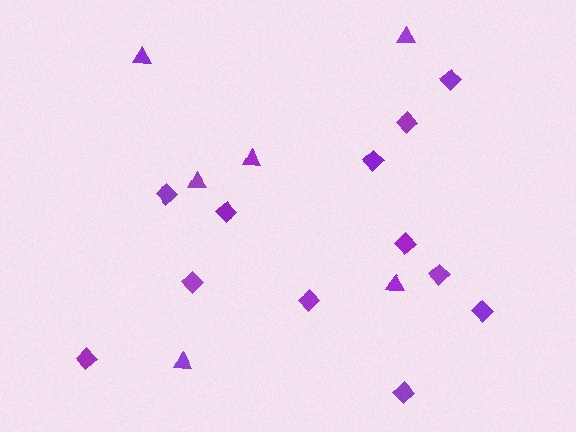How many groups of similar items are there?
There are 2 groups: one group of diamonds (12) and one group of triangles (6).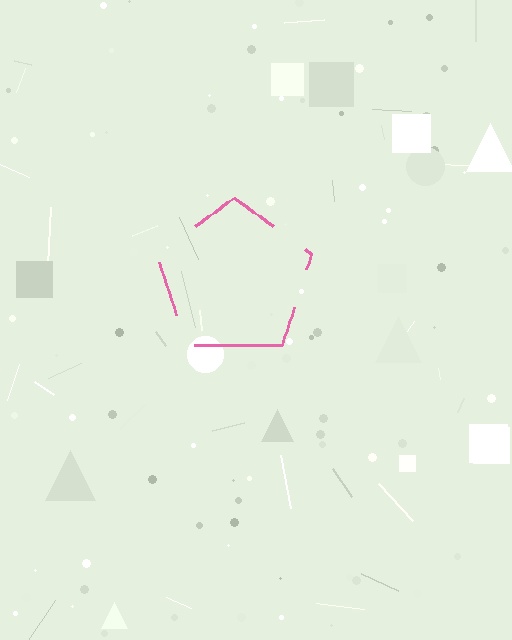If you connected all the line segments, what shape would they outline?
They would outline a pentagon.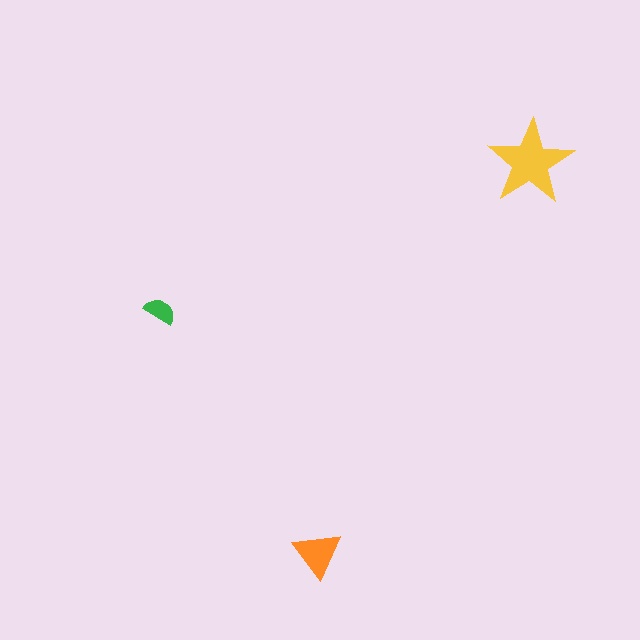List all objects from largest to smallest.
The yellow star, the orange triangle, the green semicircle.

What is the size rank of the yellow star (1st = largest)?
1st.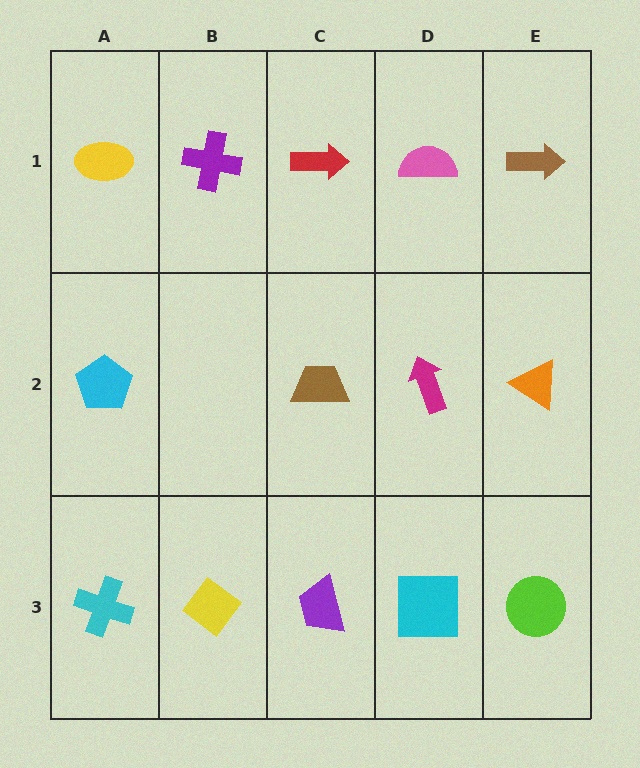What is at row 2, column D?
A magenta arrow.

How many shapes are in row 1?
5 shapes.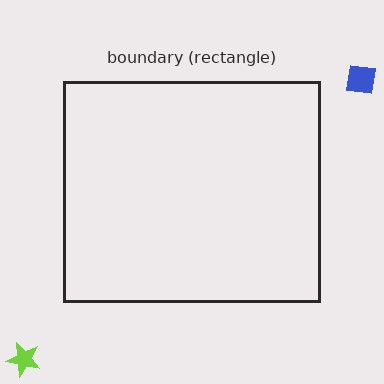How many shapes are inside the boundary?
0 inside, 2 outside.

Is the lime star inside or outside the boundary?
Outside.